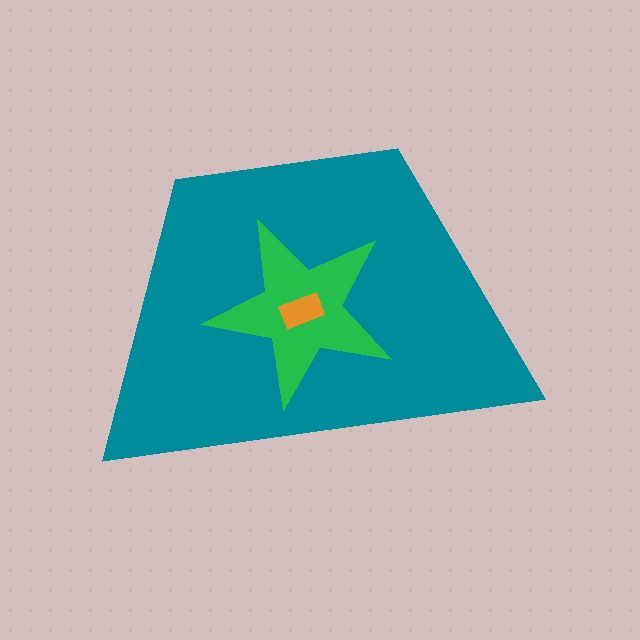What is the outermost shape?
The teal trapezoid.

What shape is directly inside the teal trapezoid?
The green star.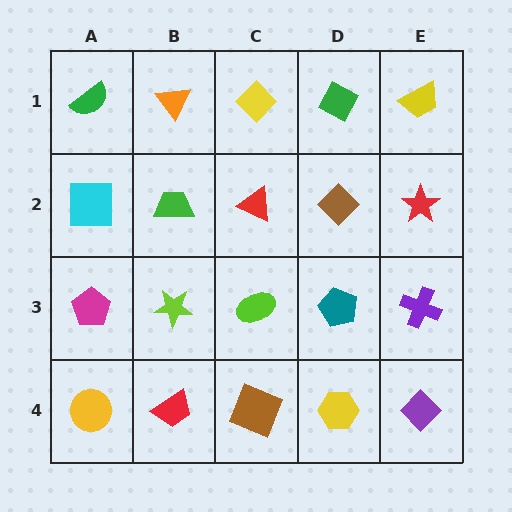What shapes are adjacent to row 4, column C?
A lime ellipse (row 3, column C), a red trapezoid (row 4, column B), a yellow hexagon (row 4, column D).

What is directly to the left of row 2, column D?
A red triangle.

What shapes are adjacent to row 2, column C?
A yellow diamond (row 1, column C), a lime ellipse (row 3, column C), a green trapezoid (row 2, column B), a brown diamond (row 2, column D).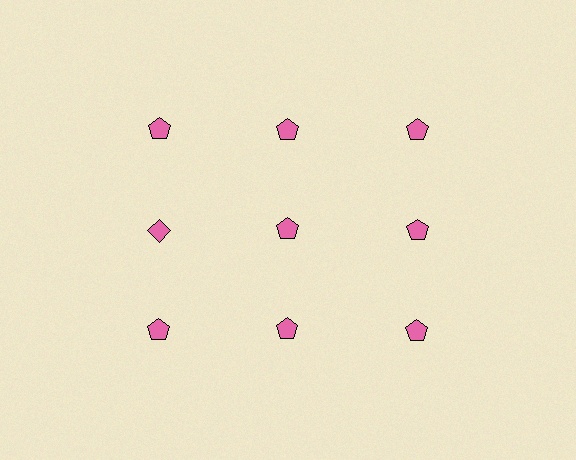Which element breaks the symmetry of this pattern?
The pink diamond in the second row, leftmost column breaks the symmetry. All other shapes are pink pentagons.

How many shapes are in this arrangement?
There are 9 shapes arranged in a grid pattern.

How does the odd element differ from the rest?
It has a different shape: diamond instead of pentagon.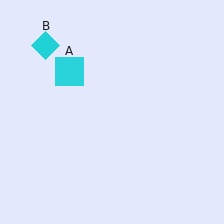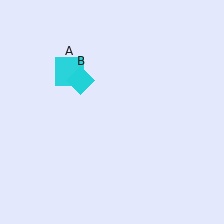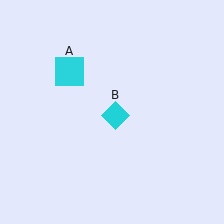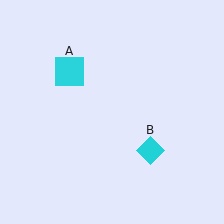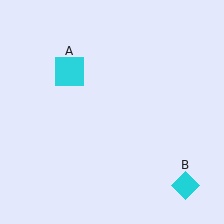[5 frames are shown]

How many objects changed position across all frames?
1 object changed position: cyan diamond (object B).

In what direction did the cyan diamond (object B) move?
The cyan diamond (object B) moved down and to the right.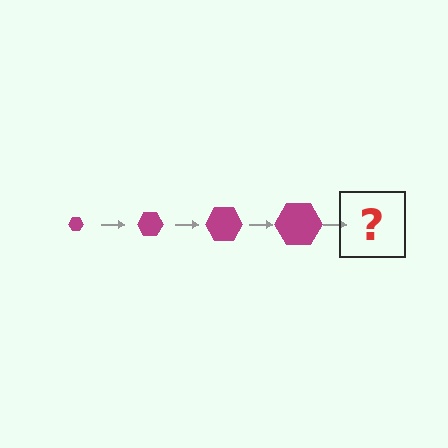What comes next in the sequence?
The next element should be a magenta hexagon, larger than the previous one.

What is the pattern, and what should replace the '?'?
The pattern is that the hexagon gets progressively larger each step. The '?' should be a magenta hexagon, larger than the previous one.